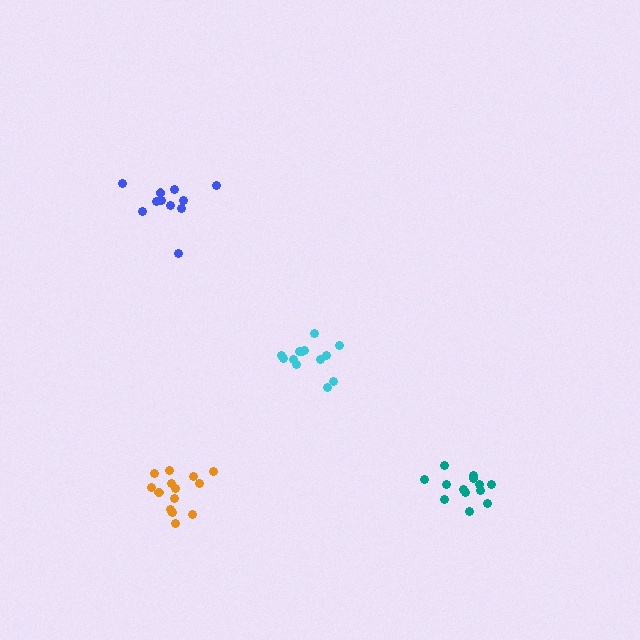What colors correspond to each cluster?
The clusters are colored: teal, cyan, orange, blue.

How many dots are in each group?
Group 1: 13 dots, Group 2: 13 dots, Group 3: 15 dots, Group 4: 11 dots (52 total).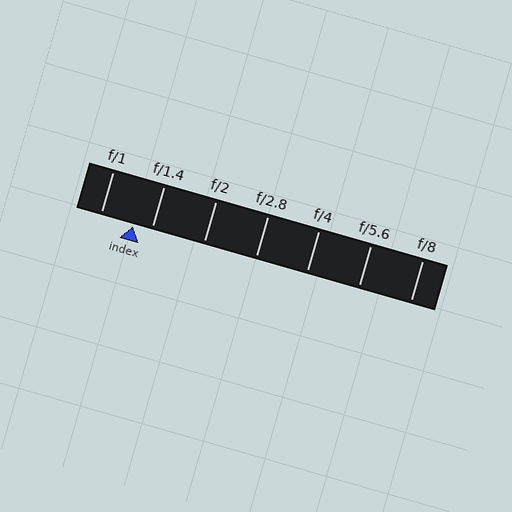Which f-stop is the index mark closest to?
The index mark is closest to f/1.4.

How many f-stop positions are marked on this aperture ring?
There are 7 f-stop positions marked.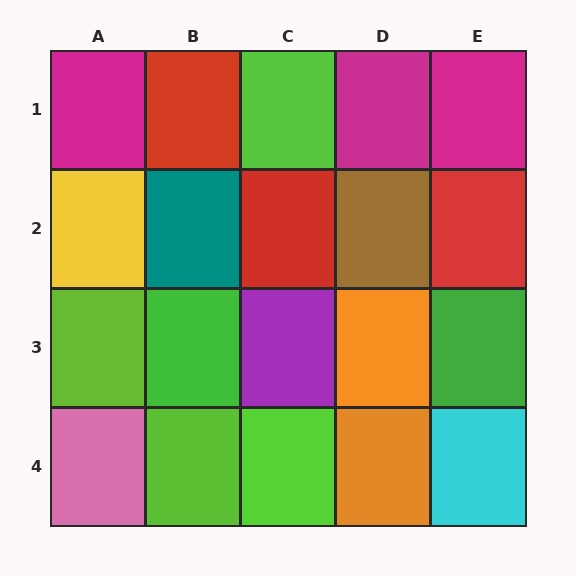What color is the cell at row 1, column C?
Lime.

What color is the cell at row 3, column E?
Green.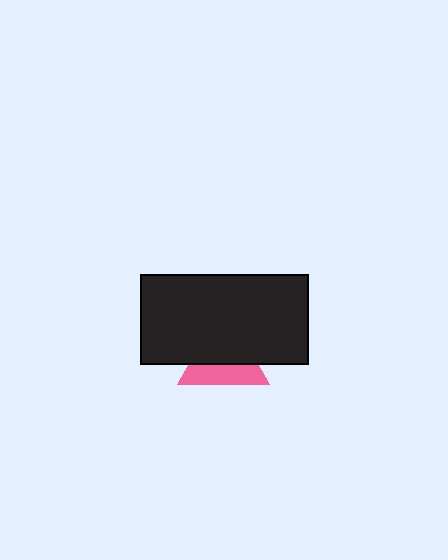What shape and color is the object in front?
The object in front is a black rectangle.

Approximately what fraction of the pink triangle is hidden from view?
Roughly 57% of the pink triangle is hidden behind the black rectangle.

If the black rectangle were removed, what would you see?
You would see the complete pink triangle.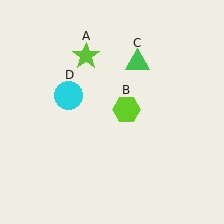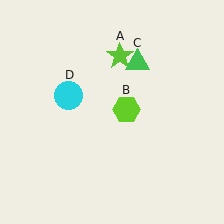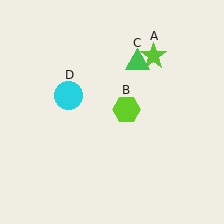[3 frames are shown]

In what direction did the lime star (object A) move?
The lime star (object A) moved right.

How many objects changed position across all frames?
1 object changed position: lime star (object A).